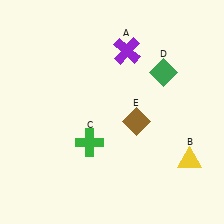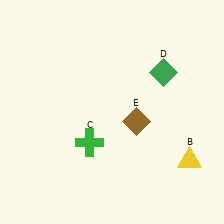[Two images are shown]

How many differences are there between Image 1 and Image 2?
There is 1 difference between the two images.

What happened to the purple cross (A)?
The purple cross (A) was removed in Image 2. It was in the top-right area of Image 1.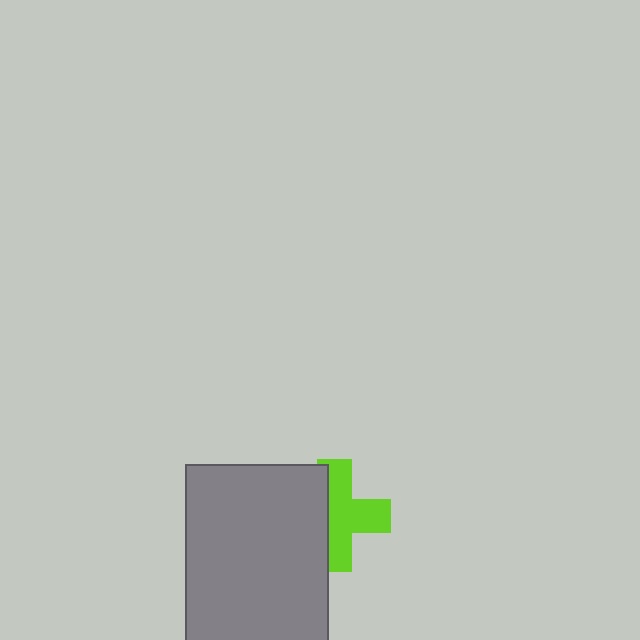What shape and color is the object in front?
The object in front is a gray rectangle.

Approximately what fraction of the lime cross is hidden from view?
Roughly 41% of the lime cross is hidden behind the gray rectangle.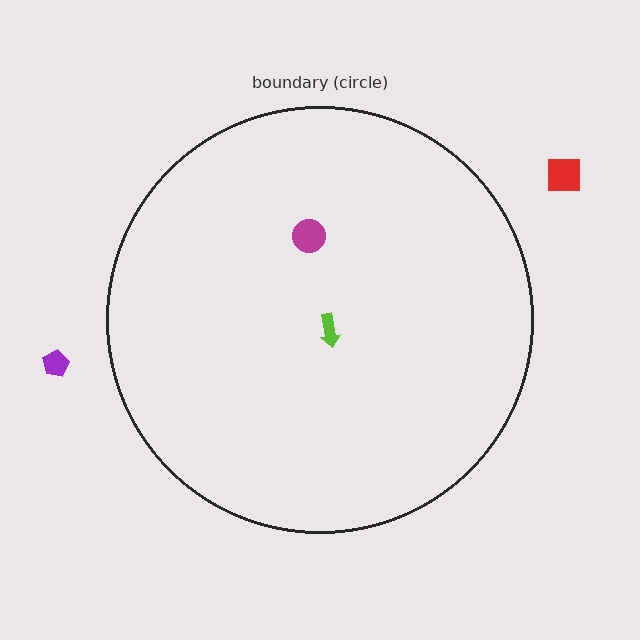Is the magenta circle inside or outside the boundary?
Inside.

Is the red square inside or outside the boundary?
Outside.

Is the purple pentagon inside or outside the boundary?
Outside.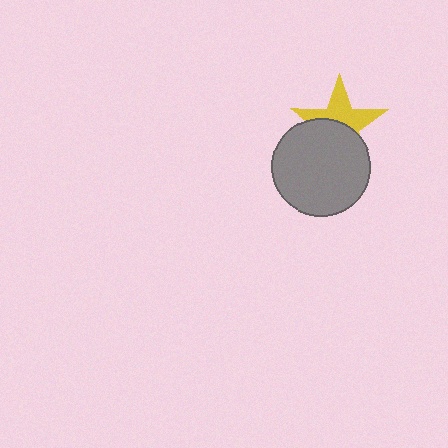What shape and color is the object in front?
The object in front is a gray circle.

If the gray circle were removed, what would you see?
You would see the complete yellow star.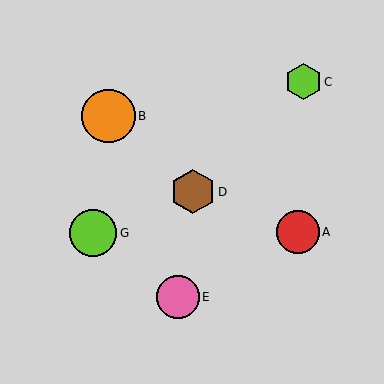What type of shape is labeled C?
Shape C is a lime hexagon.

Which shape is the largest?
The orange circle (labeled B) is the largest.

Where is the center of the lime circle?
The center of the lime circle is at (93, 233).